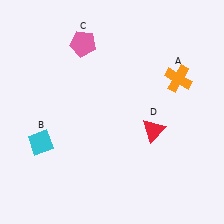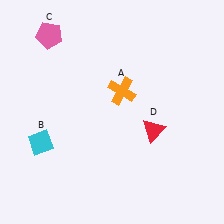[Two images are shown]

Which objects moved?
The objects that moved are: the orange cross (A), the pink pentagon (C).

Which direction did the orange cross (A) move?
The orange cross (A) moved left.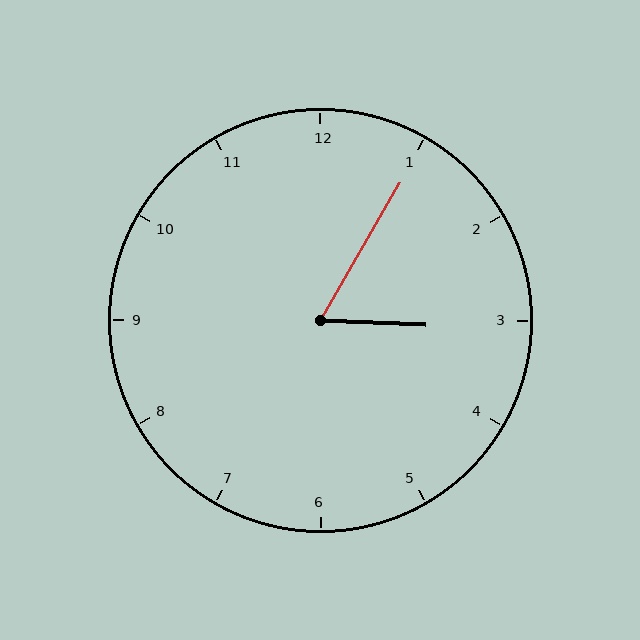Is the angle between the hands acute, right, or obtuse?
It is acute.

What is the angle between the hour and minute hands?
Approximately 62 degrees.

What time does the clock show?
3:05.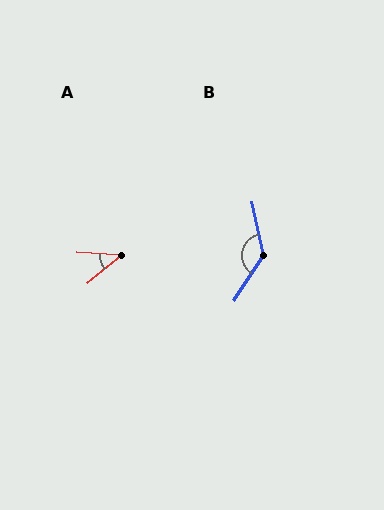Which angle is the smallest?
A, at approximately 42 degrees.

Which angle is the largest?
B, at approximately 135 degrees.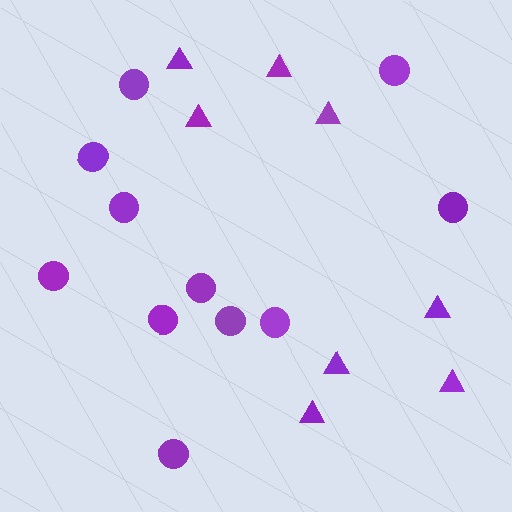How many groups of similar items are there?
There are 2 groups: one group of circles (11) and one group of triangles (8).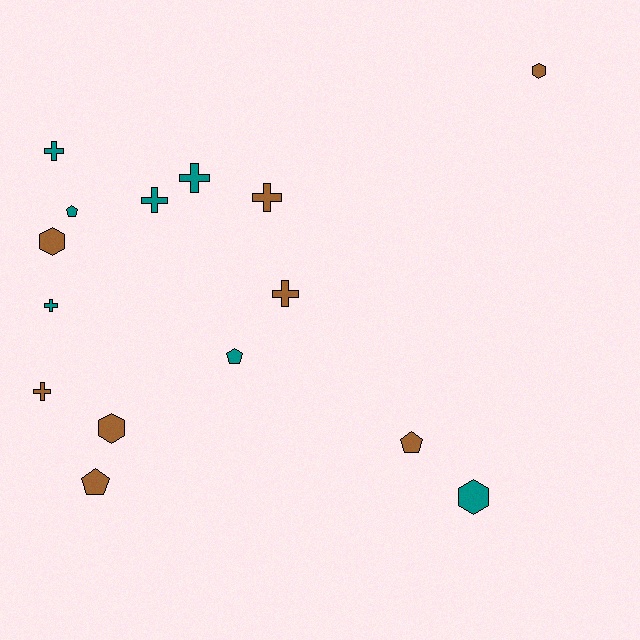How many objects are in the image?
There are 15 objects.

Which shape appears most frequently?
Cross, with 7 objects.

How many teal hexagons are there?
There is 1 teal hexagon.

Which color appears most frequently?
Brown, with 8 objects.